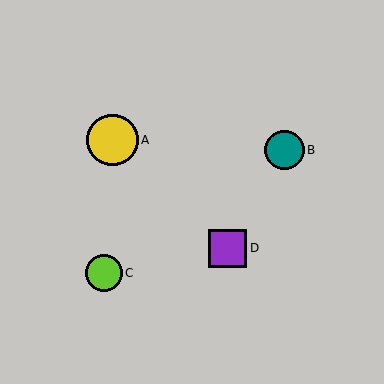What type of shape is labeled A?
Shape A is a yellow circle.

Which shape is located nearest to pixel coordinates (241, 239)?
The purple square (labeled D) at (227, 248) is nearest to that location.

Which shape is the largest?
The yellow circle (labeled A) is the largest.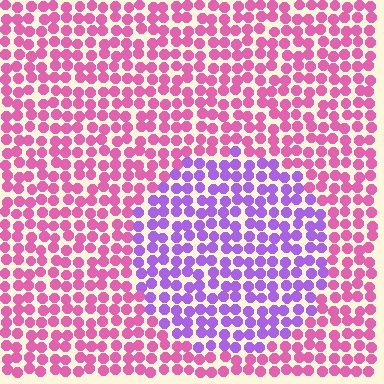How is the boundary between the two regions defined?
The boundary is defined purely by a slight shift in hue (about 51 degrees). Spacing, size, and orientation are identical on both sides.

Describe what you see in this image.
The image is filled with small pink elements in a uniform arrangement. A circle-shaped region is visible where the elements are tinted to a slightly different hue, forming a subtle color boundary.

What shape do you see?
I see a circle.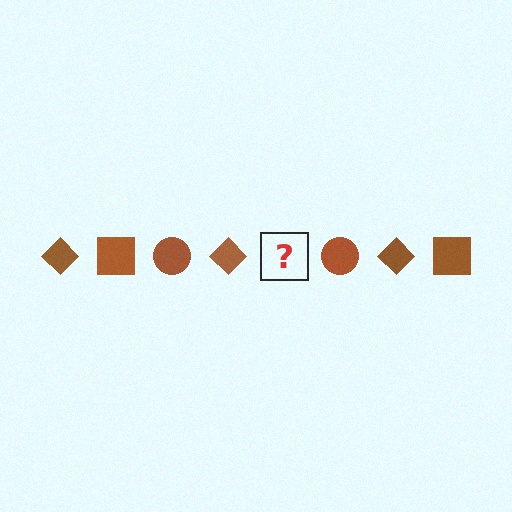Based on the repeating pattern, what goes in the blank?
The blank should be a brown square.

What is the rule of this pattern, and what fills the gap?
The rule is that the pattern cycles through diamond, square, circle shapes in brown. The gap should be filled with a brown square.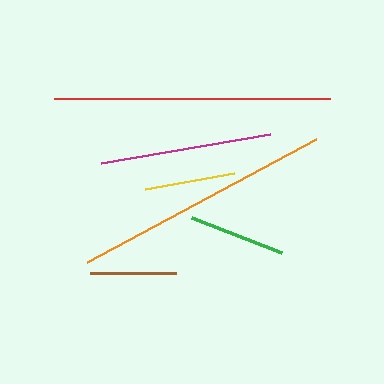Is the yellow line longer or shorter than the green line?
The green line is longer than the yellow line.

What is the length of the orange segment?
The orange segment is approximately 260 pixels long.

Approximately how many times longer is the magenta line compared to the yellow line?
The magenta line is approximately 1.9 times the length of the yellow line.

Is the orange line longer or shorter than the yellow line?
The orange line is longer than the yellow line.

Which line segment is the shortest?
The brown line is the shortest at approximately 86 pixels.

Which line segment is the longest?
The red line is the longest at approximately 276 pixels.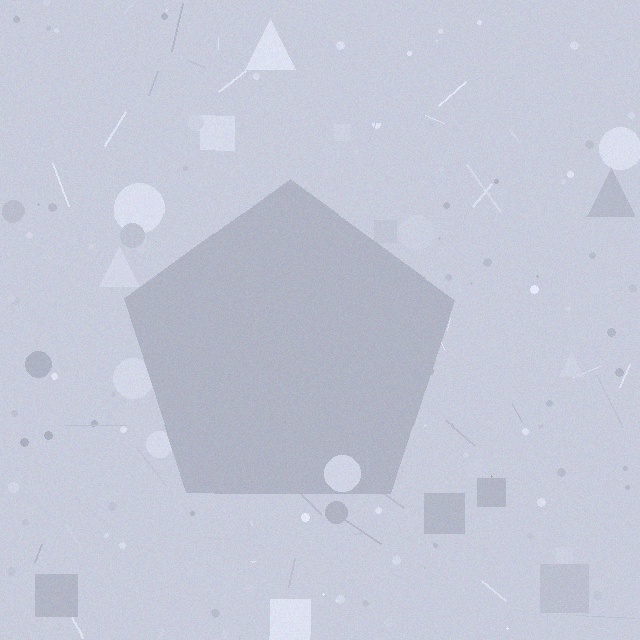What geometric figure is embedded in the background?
A pentagon is embedded in the background.